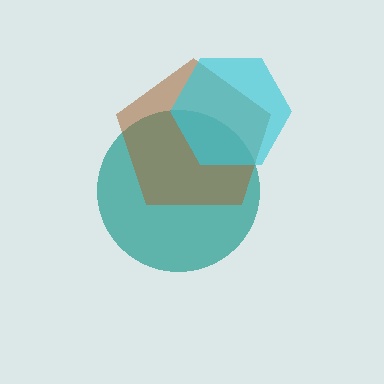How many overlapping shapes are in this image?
There are 3 overlapping shapes in the image.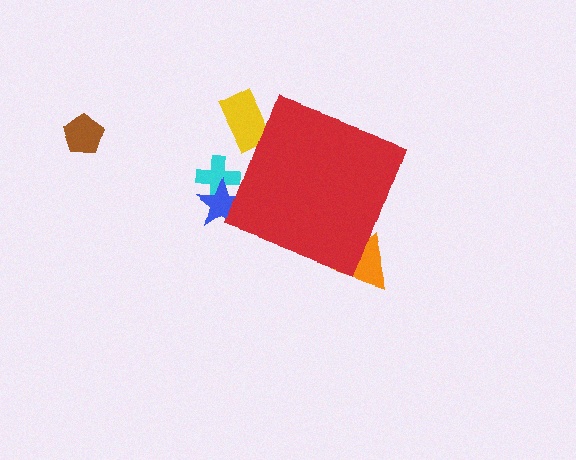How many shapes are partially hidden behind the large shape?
4 shapes are partially hidden.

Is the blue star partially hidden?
Yes, the blue star is partially hidden behind the red diamond.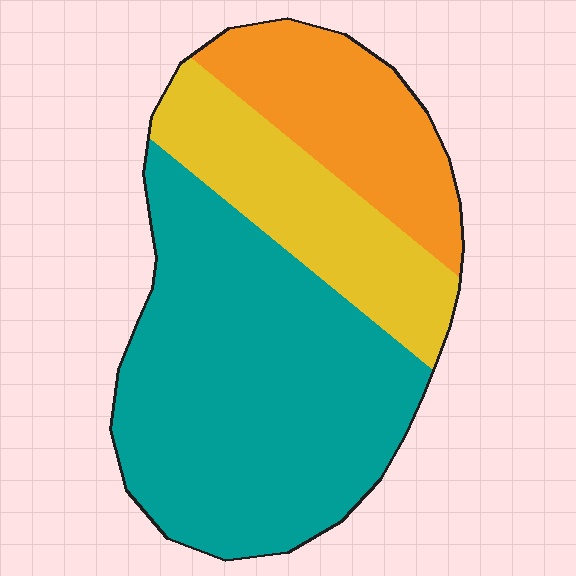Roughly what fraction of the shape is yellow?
Yellow takes up about one quarter (1/4) of the shape.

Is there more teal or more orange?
Teal.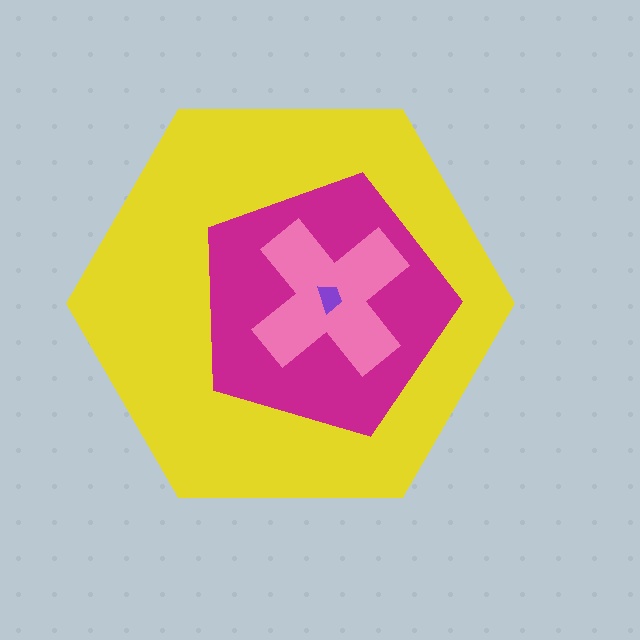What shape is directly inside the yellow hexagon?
The magenta pentagon.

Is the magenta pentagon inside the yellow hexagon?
Yes.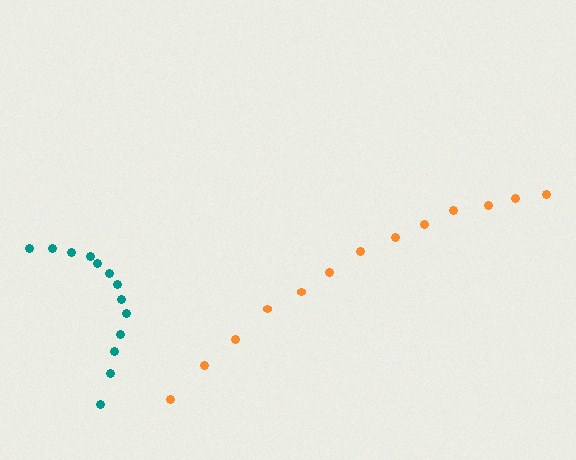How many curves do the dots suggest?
There are 2 distinct paths.